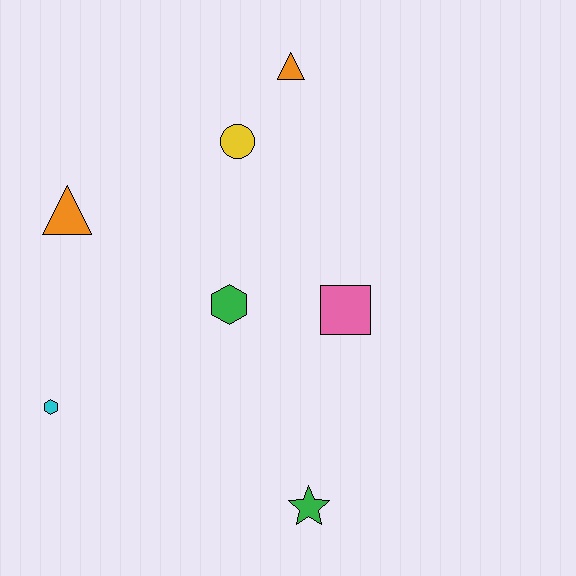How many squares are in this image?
There is 1 square.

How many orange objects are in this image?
There are 2 orange objects.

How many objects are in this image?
There are 7 objects.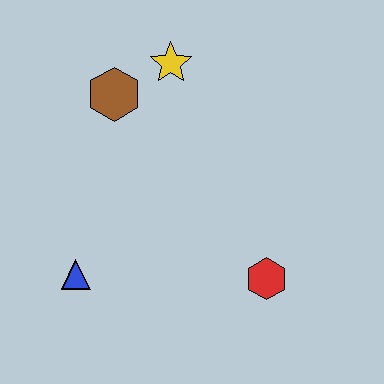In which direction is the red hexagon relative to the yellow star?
The red hexagon is below the yellow star.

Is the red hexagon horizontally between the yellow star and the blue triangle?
No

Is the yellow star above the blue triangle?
Yes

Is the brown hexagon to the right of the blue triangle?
Yes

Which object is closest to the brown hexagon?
The yellow star is closest to the brown hexagon.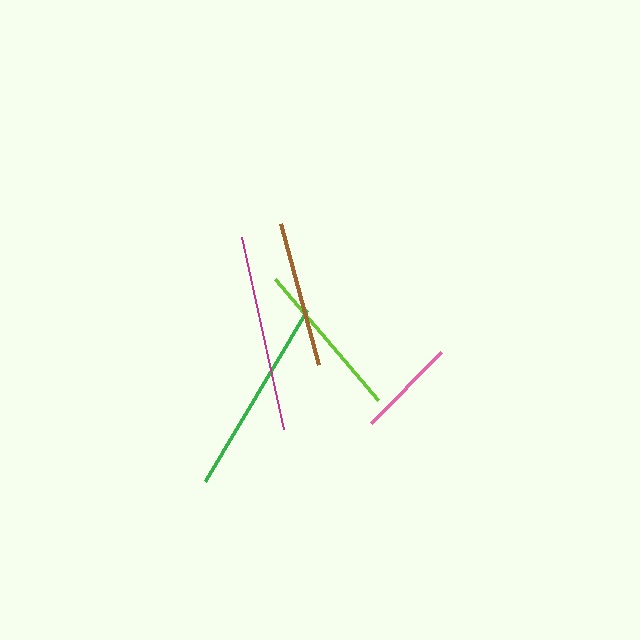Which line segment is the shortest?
The pink line is the shortest at approximately 99 pixels.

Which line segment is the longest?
The green line is the longest at approximately 200 pixels.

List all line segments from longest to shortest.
From longest to shortest: green, magenta, lime, brown, pink.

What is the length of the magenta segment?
The magenta segment is approximately 196 pixels long.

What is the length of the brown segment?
The brown segment is approximately 146 pixels long.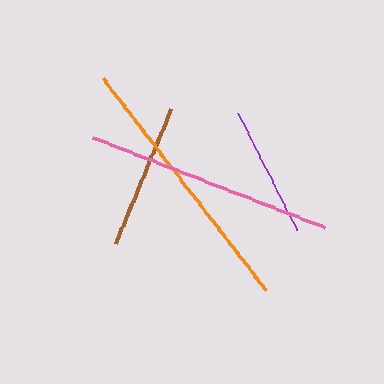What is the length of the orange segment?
The orange segment is approximately 268 pixels long.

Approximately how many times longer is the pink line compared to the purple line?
The pink line is approximately 1.9 times the length of the purple line.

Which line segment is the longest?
The orange line is the longest at approximately 268 pixels.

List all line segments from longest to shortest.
From longest to shortest: orange, pink, brown, purple.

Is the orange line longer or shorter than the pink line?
The orange line is longer than the pink line.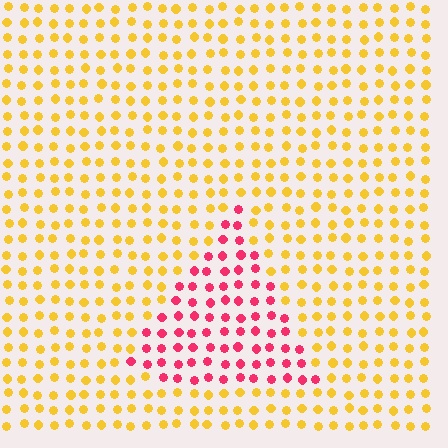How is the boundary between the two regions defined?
The boundary is defined purely by a slight shift in hue (about 65 degrees). Spacing, size, and orientation are identical on both sides.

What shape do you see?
I see a triangle.